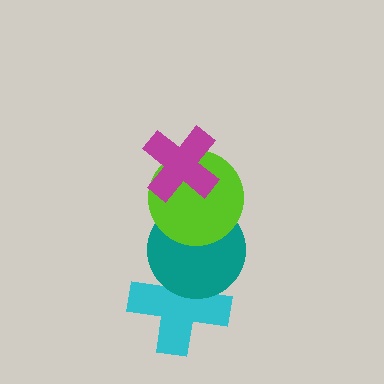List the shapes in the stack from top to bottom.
From top to bottom: the magenta cross, the lime circle, the teal circle, the cyan cross.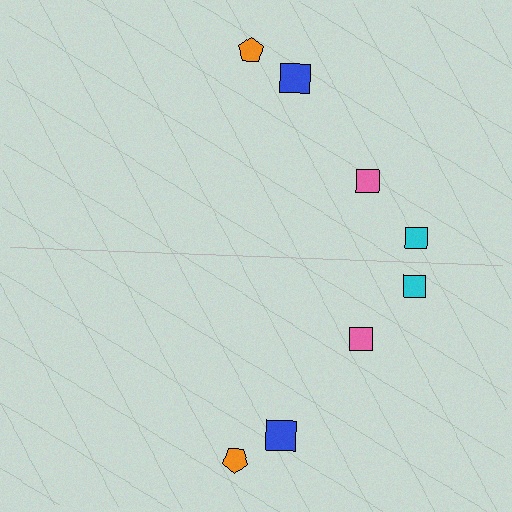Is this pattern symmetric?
Yes, this pattern has bilateral (reflection) symmetry.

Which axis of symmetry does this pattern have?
The pattern has a horizontal axis of symmetry running through the center of the image.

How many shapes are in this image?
There are 8 shapes in this image.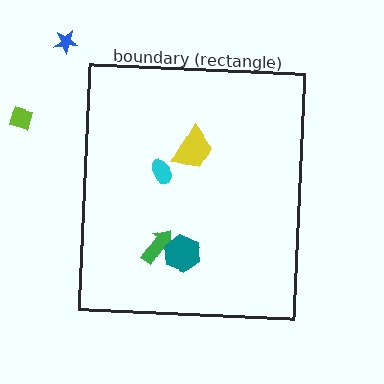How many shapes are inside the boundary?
4 inside, 2 outside.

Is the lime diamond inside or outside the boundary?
Outside.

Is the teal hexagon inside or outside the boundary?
Inside.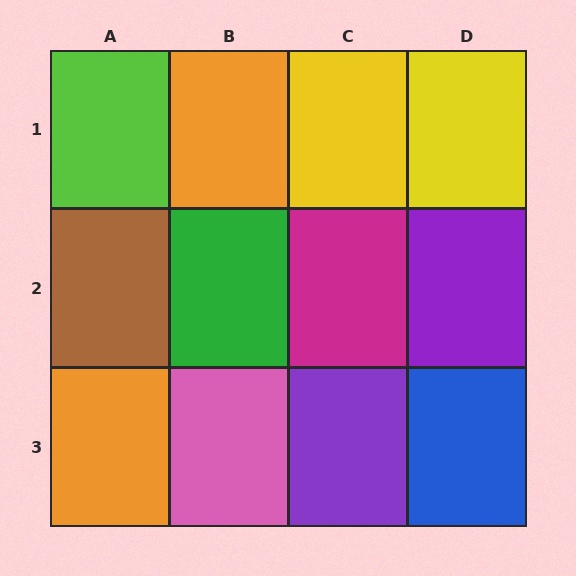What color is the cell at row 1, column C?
Yellow.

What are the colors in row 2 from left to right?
Brown, green, magenta, purple.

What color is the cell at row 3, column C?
Purple.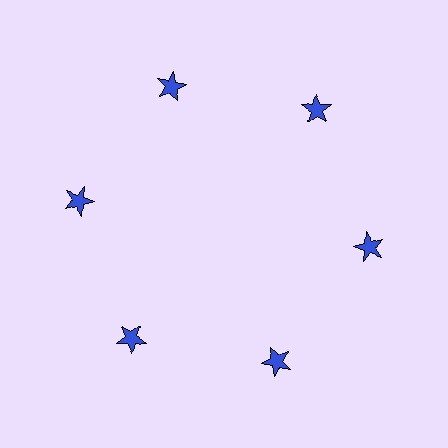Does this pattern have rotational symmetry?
Yes, this pattern has 6-fold rotational symmetry. It looks the same after rotating 60 degrees around the center.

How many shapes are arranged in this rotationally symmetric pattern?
There are 6 shapes, arranged in 6 groups of 1.